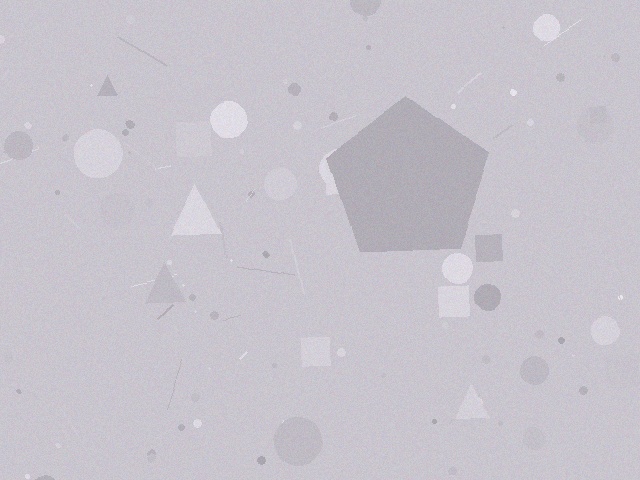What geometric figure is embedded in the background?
A pentagon is embedded in the background.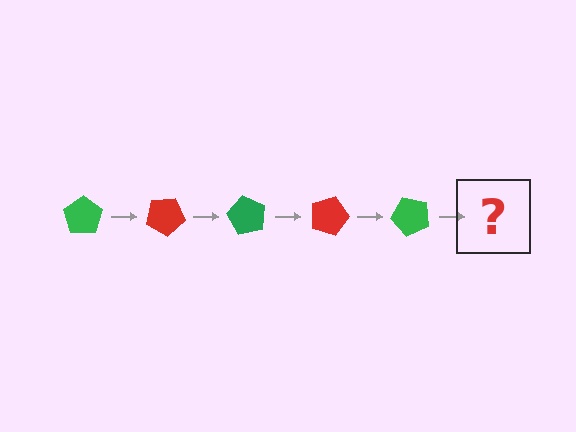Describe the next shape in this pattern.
It should be a red pentagon, rotated 150 degrees from the start.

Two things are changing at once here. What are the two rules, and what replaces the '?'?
The two rules are that it rotates 30 degrees each step and the color cycles through green and red. The '?' should be a red pentagon, rotated 150 degrees from the start.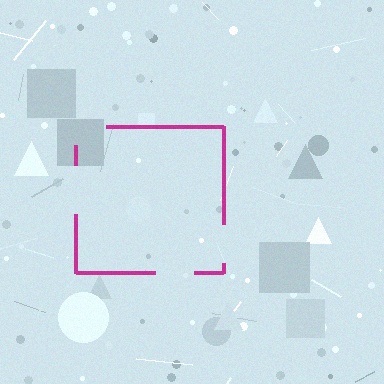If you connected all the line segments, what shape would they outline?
They would outline a square.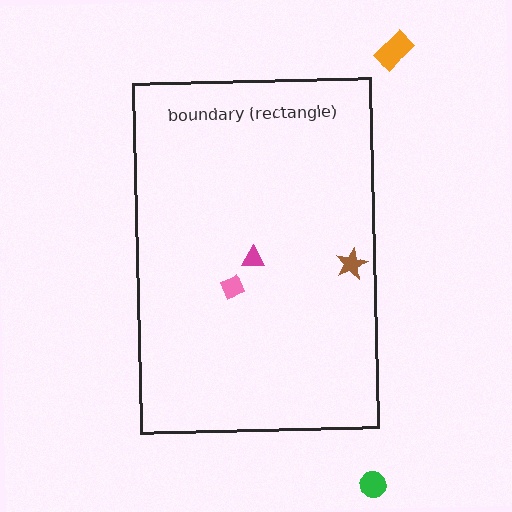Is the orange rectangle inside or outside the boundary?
Outside.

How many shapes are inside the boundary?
3 inside, 2 outside.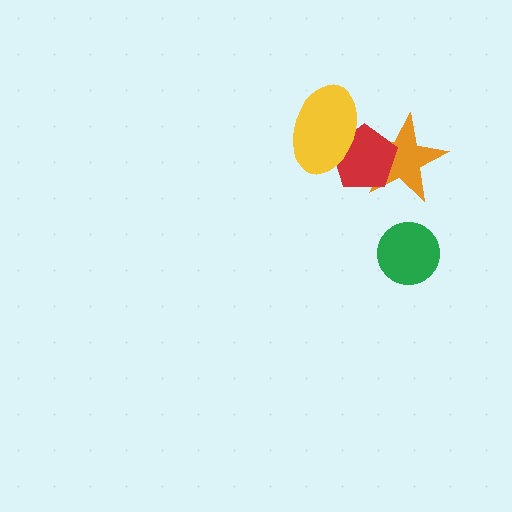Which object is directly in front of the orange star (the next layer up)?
The red pentagon is directly in front of the orange star.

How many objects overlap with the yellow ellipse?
2 objects overlap with the yellow ellipse.